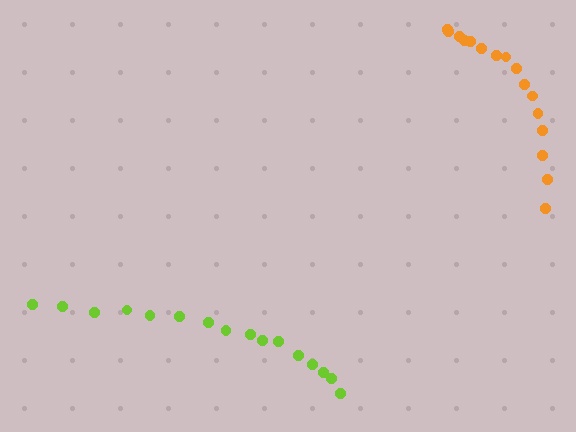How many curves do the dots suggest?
There are 2 distinct paths.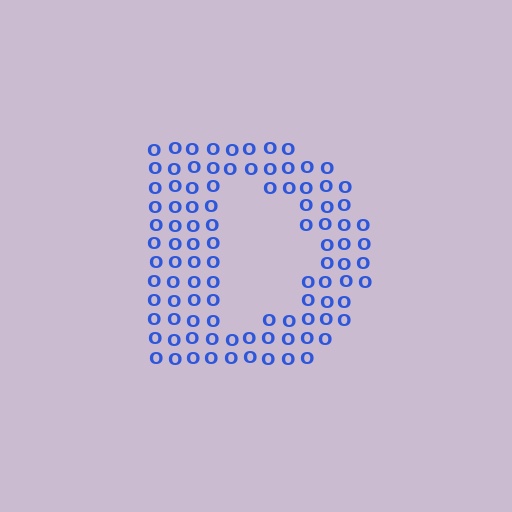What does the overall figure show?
The overall figure shows the letter D.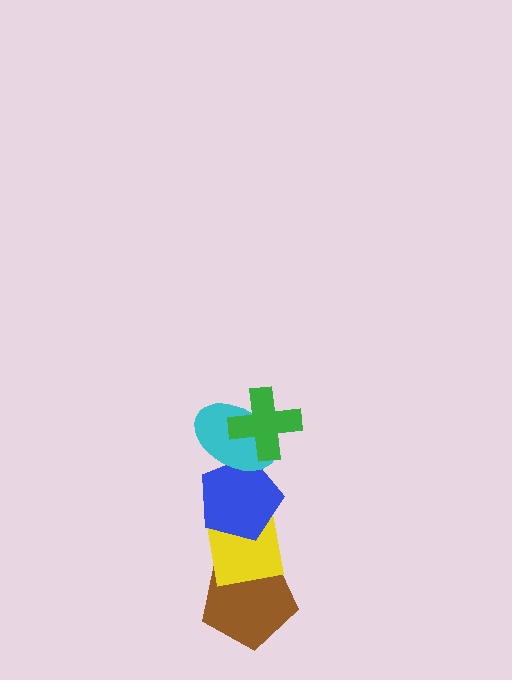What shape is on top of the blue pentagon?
The cyan ellipse is on top of the blue pentagon.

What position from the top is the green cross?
The green cross is 1st from the top.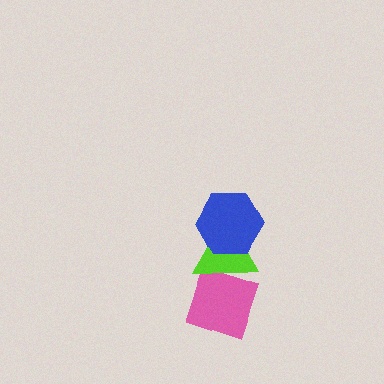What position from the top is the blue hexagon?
The blue hexagon is 1st from the top.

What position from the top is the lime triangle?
The lime triangle is 2nd from the top.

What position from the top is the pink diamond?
The pink diamond is 3rd from the top.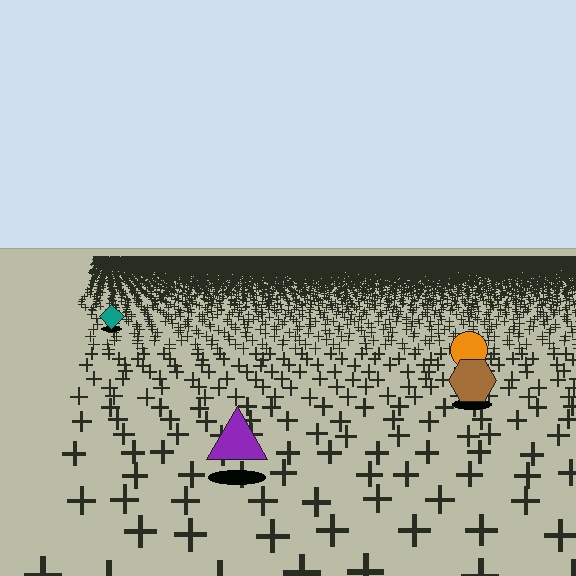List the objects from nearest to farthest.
From nearest to farthest: the purple triangle, the brown hexagon, the orange circle, the teal diamond.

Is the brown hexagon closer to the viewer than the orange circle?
Yes. The brown hexagon is closer — you can tell from the texture gradient: the ground texture is coarser near it.